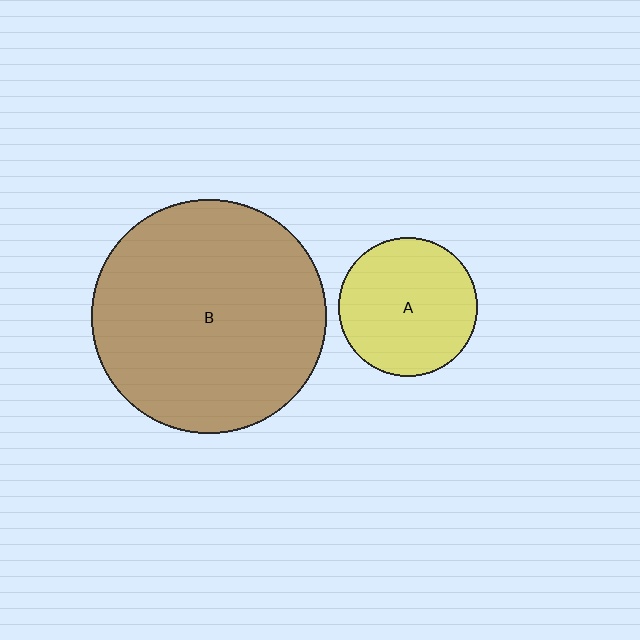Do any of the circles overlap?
No, none of the circles overlap.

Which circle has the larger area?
Circle B (brown).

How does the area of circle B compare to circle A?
Approximately 2.9 times.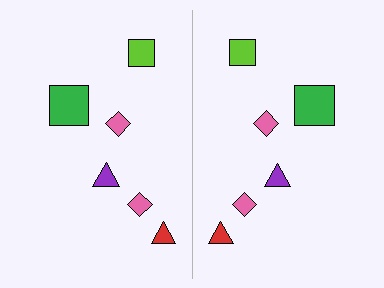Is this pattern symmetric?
Yes, this pattern has bilateral (reflection) symmetry.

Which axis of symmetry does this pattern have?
The pattern has a vertical axis of symmetry running through the center of the image.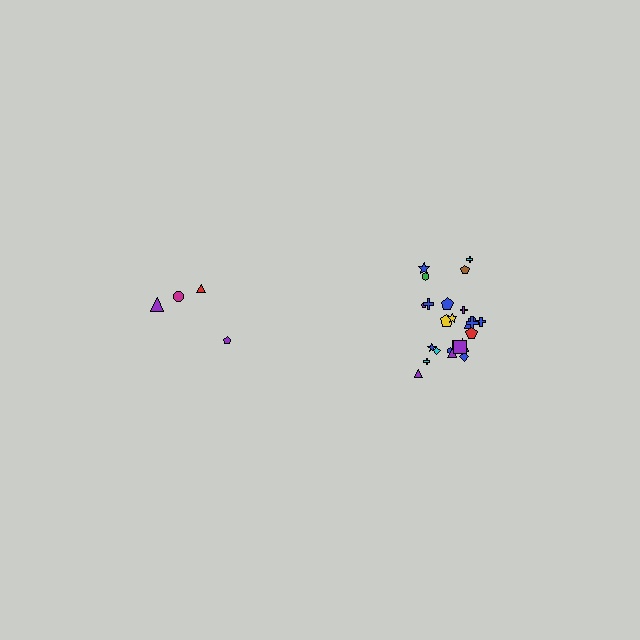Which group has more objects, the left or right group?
The right group.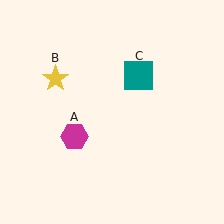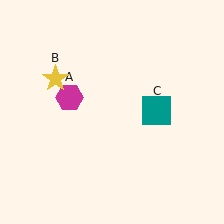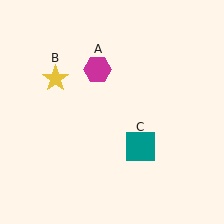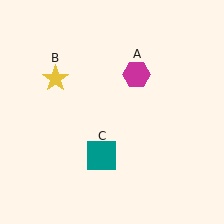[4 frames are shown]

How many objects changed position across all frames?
2 objects changed position: magenta hexagon (object A), teal square (object C).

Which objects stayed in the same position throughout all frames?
Yellow star (object B) remained stationary.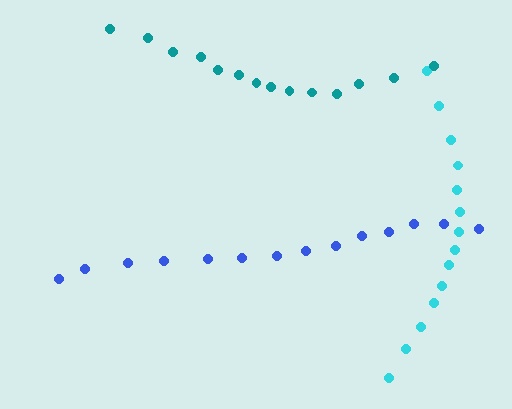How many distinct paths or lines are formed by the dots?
There are 3 distinct paths.